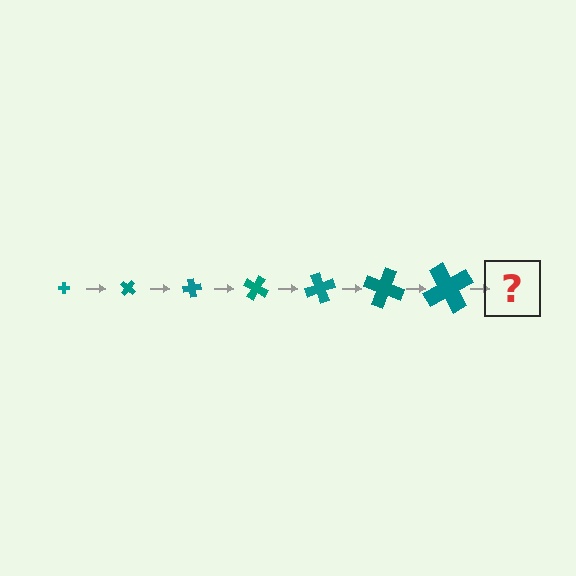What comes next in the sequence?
The next element should be a cross, larger than the previous one and rotated 280 degrees from the start.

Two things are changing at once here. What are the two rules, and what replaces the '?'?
The two rules are that the cross grows larger each step and it rotates 40 degrees each step. The '?' should be a cross, larger than the previous one and rotated 280 degrees from the start.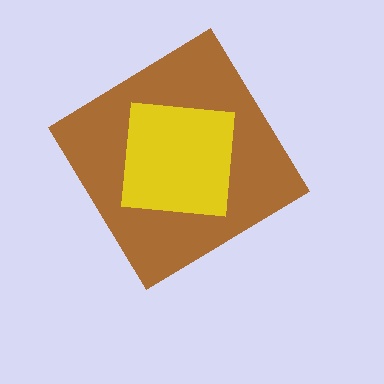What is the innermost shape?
The yellow square.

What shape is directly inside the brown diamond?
The yellow square.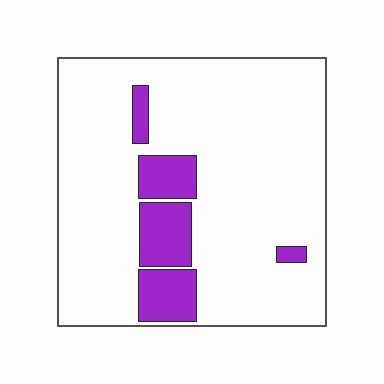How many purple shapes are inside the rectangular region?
5.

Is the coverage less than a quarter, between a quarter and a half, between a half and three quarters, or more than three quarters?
Less than a quarter.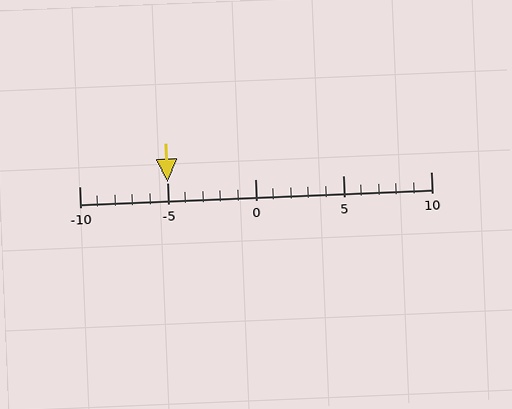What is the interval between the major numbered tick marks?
The major tick marks are spaced 5 units apart.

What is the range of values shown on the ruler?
The ruler shows values from -10 to 10.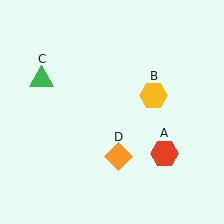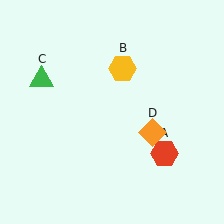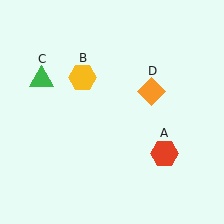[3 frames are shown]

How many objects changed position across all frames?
2 objects changed position: yellow hexagon (object B), orange diamond (object D).